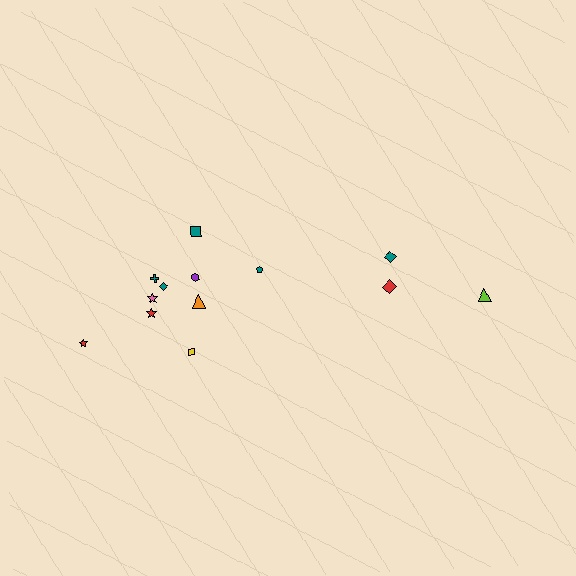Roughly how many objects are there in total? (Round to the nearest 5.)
Roughly 15 objects in total.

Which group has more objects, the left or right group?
The left group.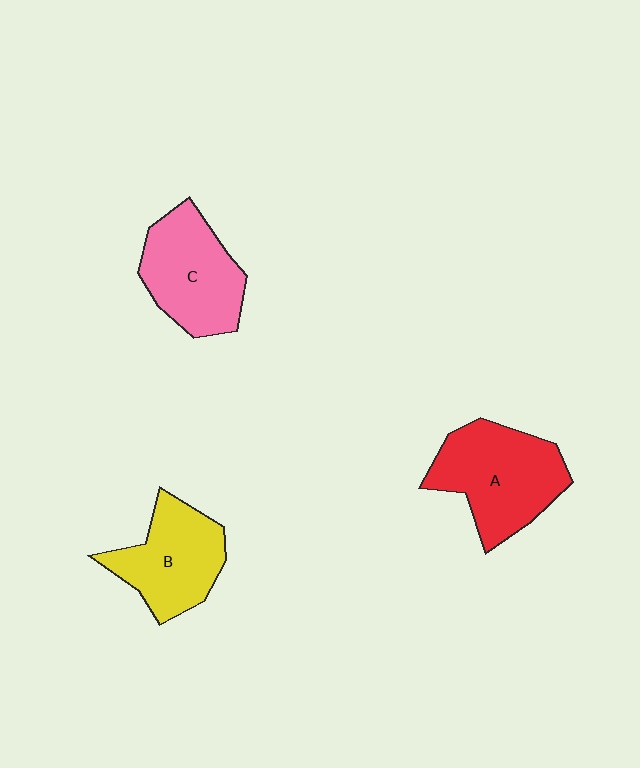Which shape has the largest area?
Shape A (red).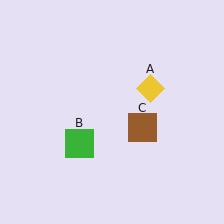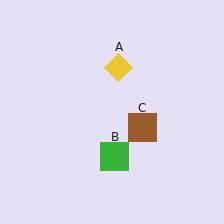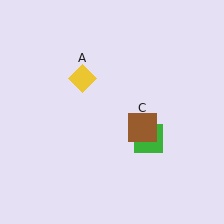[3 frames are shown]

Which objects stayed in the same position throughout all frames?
Brown square (object C) remained stationary.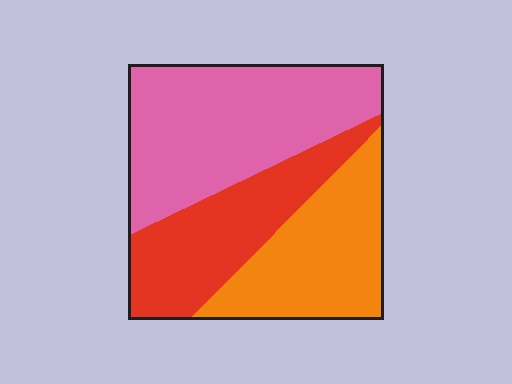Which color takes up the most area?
Pink, at roughly 45%.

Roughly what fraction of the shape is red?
Red covers 28% of the shape.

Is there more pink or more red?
Pink.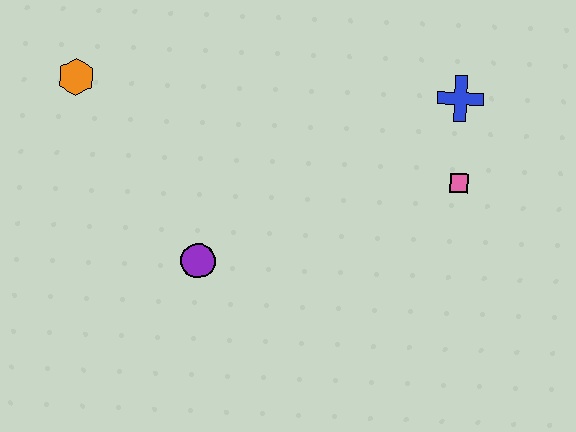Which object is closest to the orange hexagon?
The purple circle is closest to the orange hexagon.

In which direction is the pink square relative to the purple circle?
The pink square is to the right of the purple circle.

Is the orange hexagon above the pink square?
Yes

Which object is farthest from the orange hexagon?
The pink square is farthest from the orange hexagon.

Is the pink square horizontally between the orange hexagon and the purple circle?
No